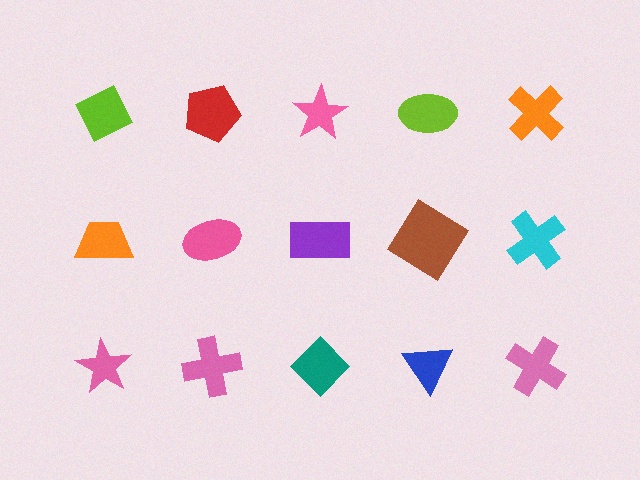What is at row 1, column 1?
A lime diamond.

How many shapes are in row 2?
5 shapes.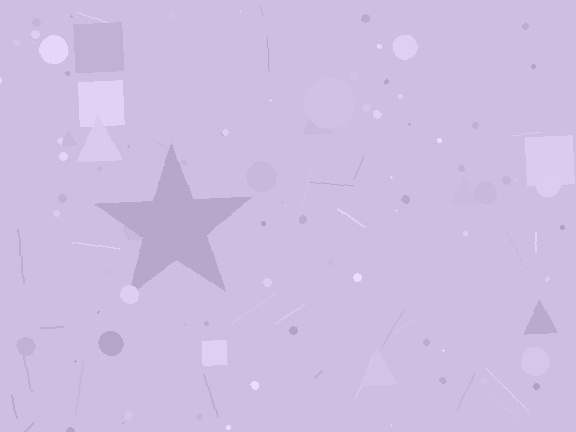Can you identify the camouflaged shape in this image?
The camouflaged shape is a star.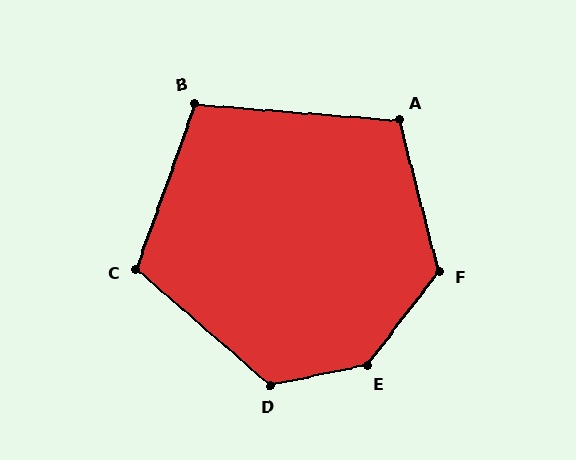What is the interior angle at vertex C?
Approximately 112 degrees (obtuse).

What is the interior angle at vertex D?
Approximately 127 degrees (obtuse).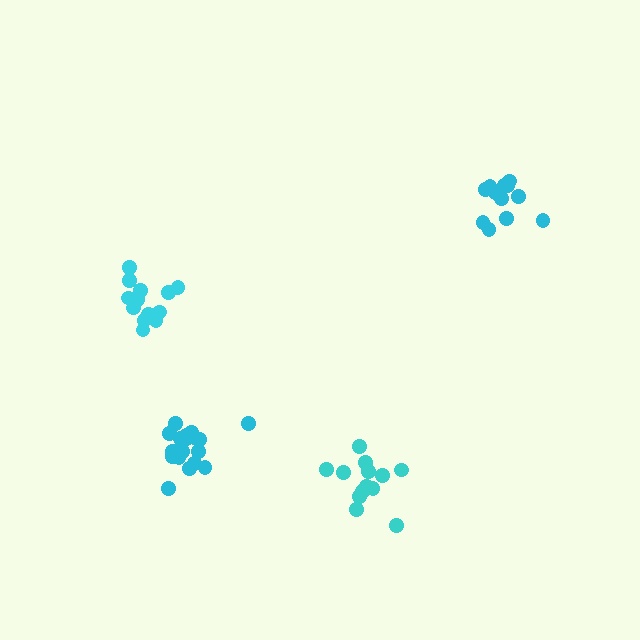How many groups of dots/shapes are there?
There are 4 groups.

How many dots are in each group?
Group 1: 19 dots, Group 2: 14 dots, Group 3: 13 dots, Group 4: 13 dots (59 total).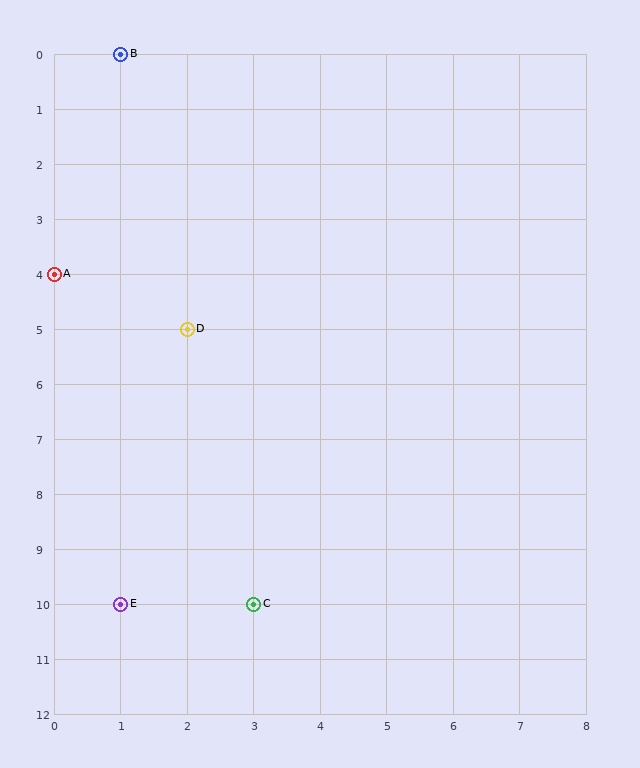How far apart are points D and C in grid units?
Points D and C are 1 column and 5 rows apart (about 5.1 grid units diagonally).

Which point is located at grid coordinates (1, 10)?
Point E is at (1, 10).